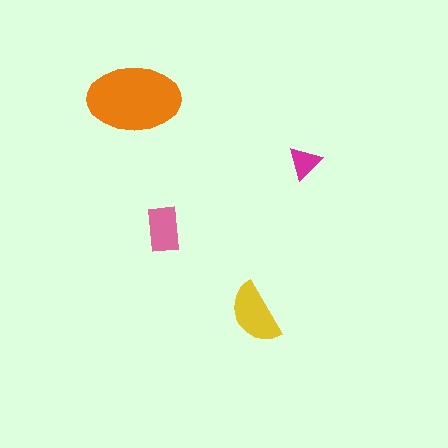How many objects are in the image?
There are 4 objects in the image.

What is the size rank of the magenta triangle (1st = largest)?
4th.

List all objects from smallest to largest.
The magenta triangle, the pink rectangle, the yellow semicircle, the orange ellipse.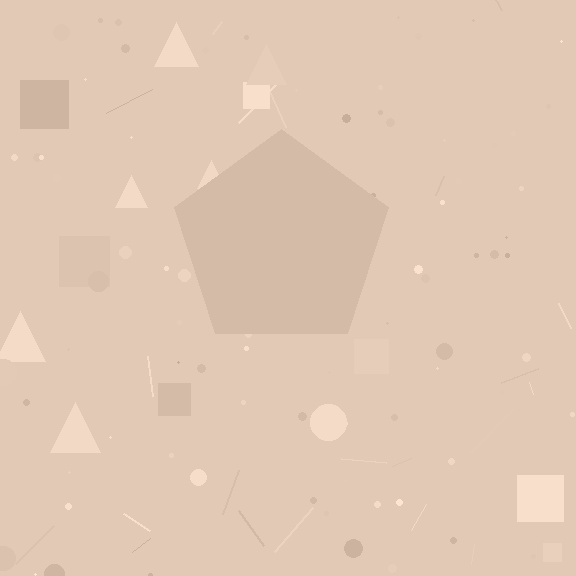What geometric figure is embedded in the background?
A pentagon is embedded in the background.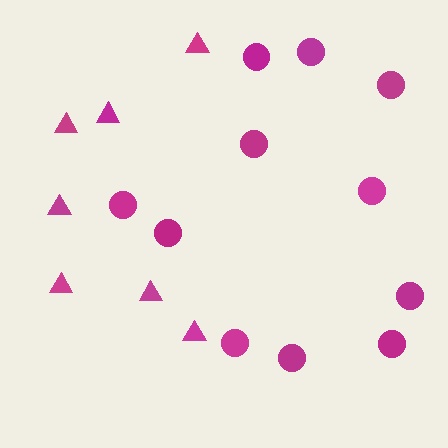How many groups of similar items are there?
There are 2 groups: one group of circles (11) and one group of triangles (7).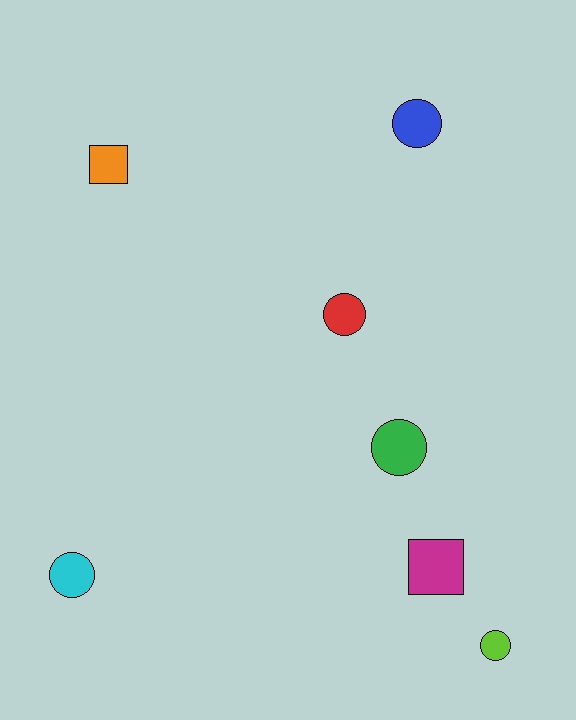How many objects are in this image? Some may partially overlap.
There are 7 objects.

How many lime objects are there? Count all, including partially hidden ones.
There is 1 lime object.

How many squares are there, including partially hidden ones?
There are 2 squares.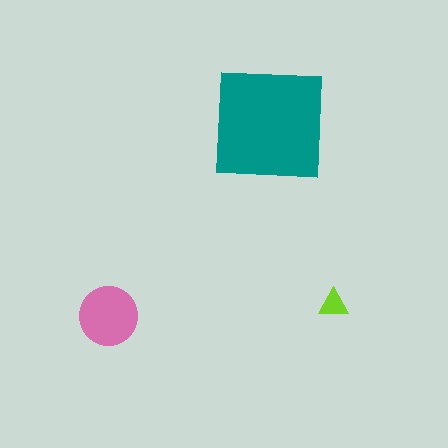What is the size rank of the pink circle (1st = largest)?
2nd.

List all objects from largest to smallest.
The teal square, the pink circle, the lime triangle.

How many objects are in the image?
There are 3 objects in the image.